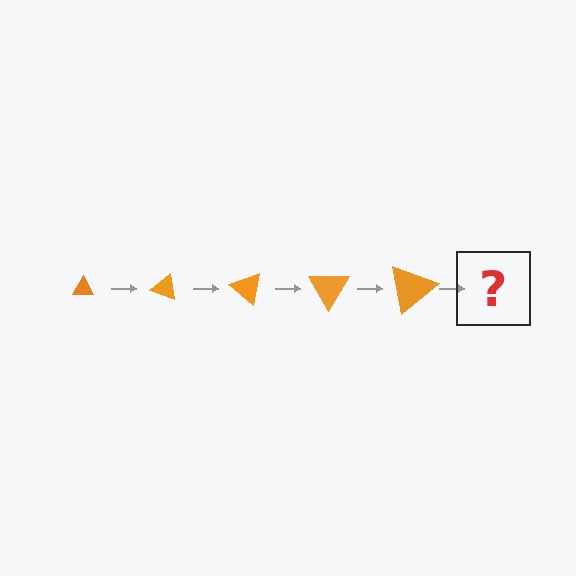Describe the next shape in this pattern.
It should be a triangle, larger than the previous one and rotated 100 degrees from the start.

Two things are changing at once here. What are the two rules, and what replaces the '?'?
The two rules are that the triangle grows larger each step and it rotates 20 degrees each step. The '?' should be a triangle, larger than the previous one and rotated 100 degrees from the start.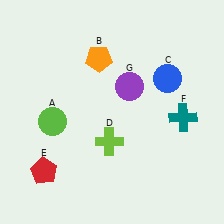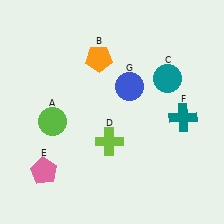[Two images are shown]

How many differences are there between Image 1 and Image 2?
There are 3 differences between the two images.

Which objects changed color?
C changed from blue to teal. E changed from red to pink. G changed from purple to blue.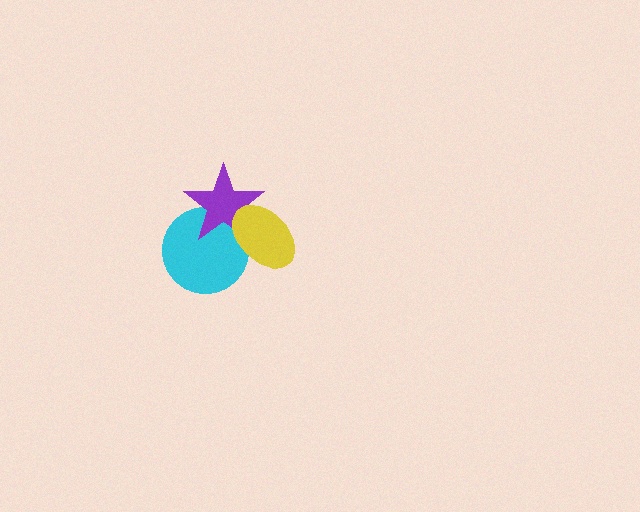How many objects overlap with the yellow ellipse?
2 objects overlap with the yellow ellipse.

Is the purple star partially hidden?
Yes, it is partially covered by another shape.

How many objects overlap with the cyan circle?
2 objects overlap with the cyan circle.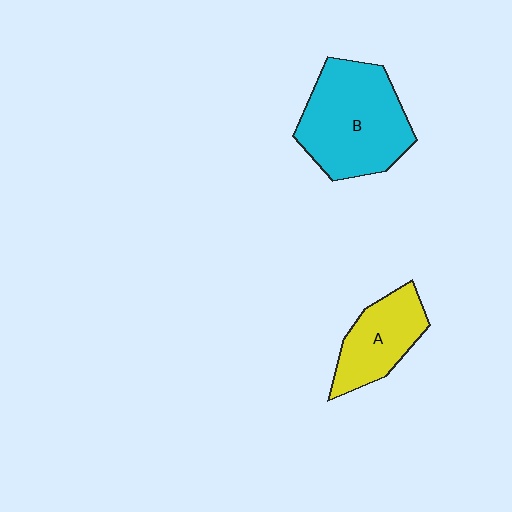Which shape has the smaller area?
Shape A (yellow).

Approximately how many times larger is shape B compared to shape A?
Approximately 1.7 times.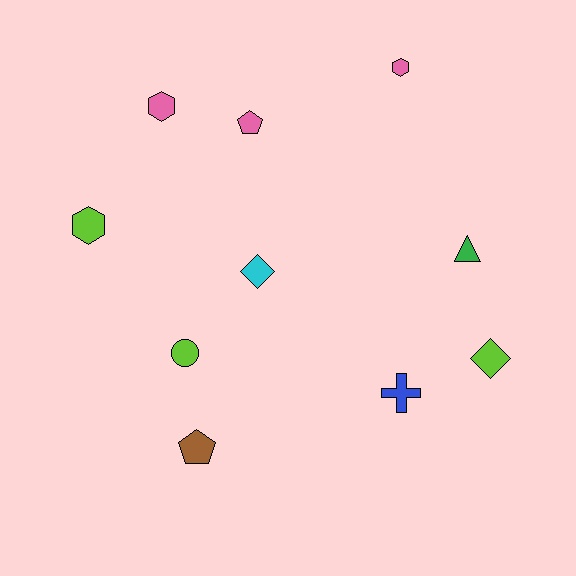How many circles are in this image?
There is 1 circle.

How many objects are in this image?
There are 10 objects.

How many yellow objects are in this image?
There are no yellow objects.